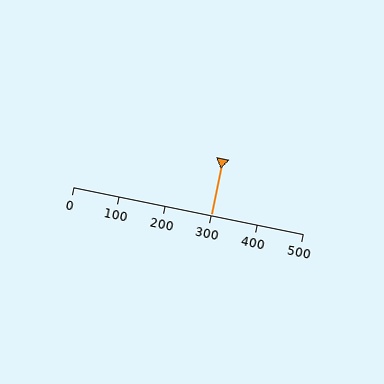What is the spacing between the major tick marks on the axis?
The major ticks are spaced 100 apart.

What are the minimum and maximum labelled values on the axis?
The axis runs from 0 to 500.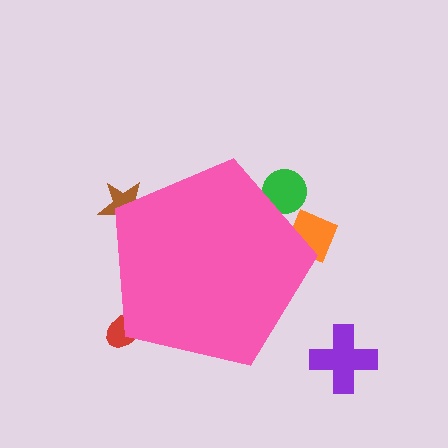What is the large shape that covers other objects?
A pink pentagon.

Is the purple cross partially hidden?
No, the purple cross is fully visible.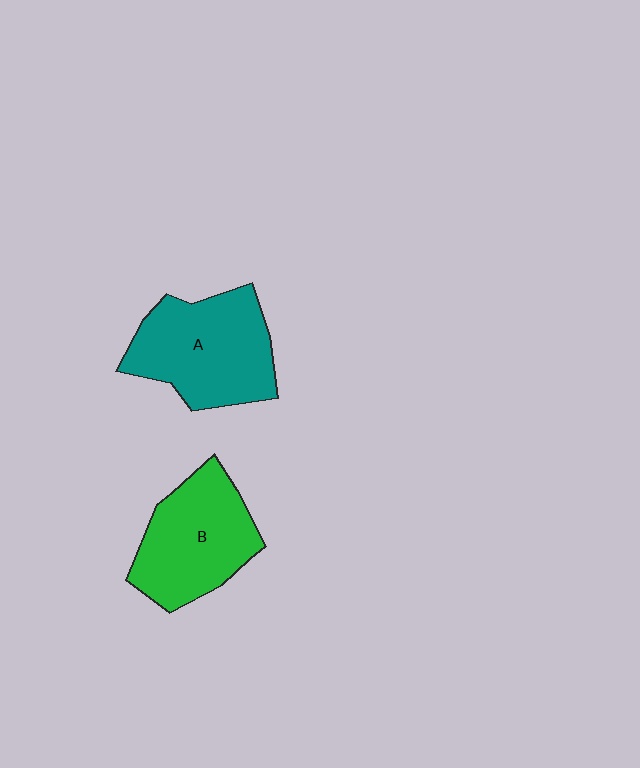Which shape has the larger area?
Shape A (teal).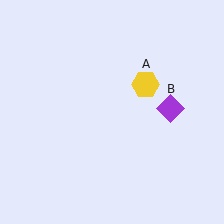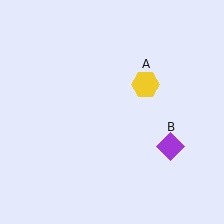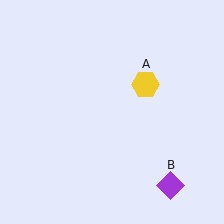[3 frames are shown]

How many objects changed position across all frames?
1 object changed position: purple diamond (object B).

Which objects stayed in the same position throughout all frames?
Yellow hexagon (object A) remained stationary.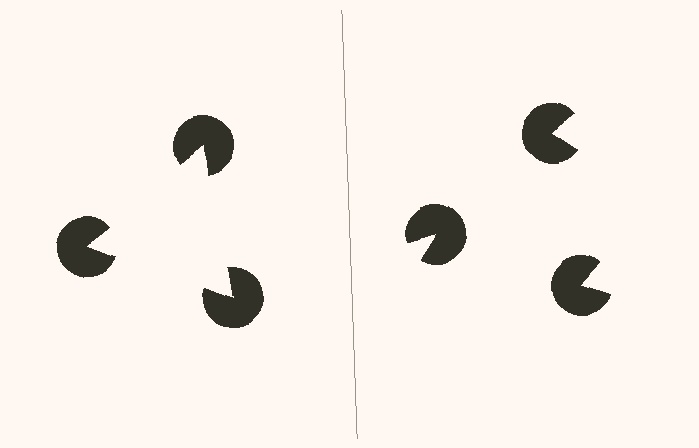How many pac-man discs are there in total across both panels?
6 — 3 on each side.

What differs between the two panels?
The pac-man discs are positioned identically on both sides; only the wedge orientations differ. On the left they align to a triangle; on the right they are misaligned.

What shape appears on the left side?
An illusory triangle.